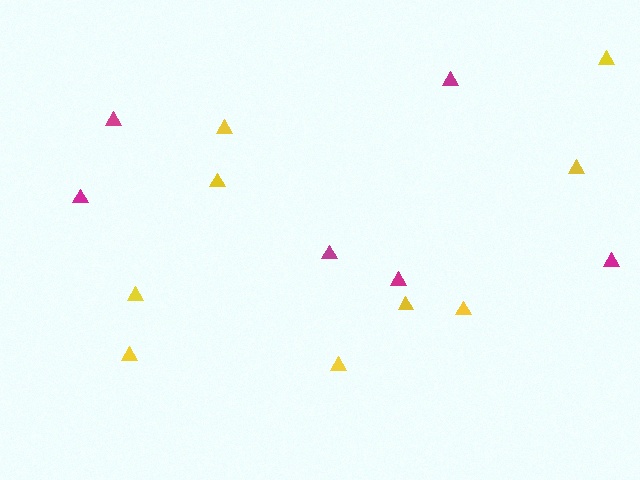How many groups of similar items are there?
There are 2 groups: one group of yellow triangles (9) and one group of magenta triangles (6).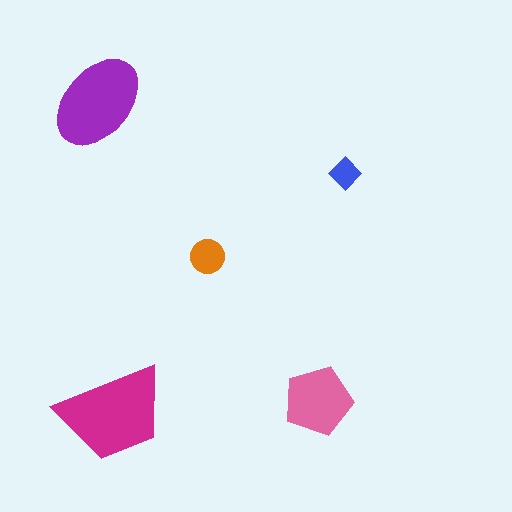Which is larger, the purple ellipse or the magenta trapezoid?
The magenta trapezoid.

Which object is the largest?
The magenta trapezoid.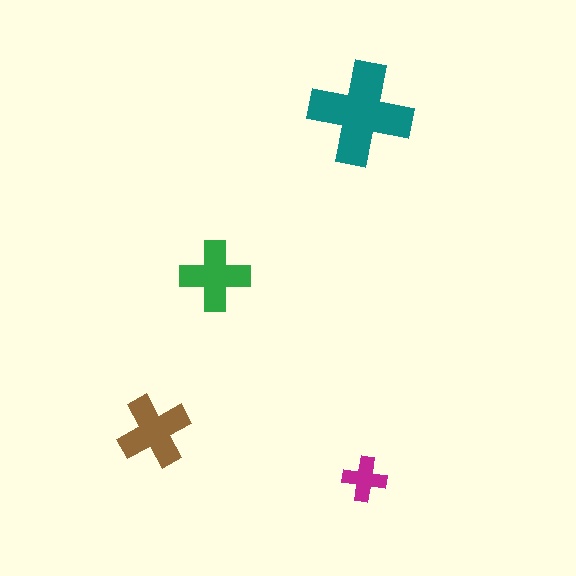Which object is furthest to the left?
The brown cross is leftmost.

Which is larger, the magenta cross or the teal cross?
The teal one.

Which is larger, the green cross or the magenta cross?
The green one.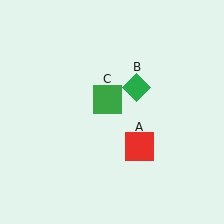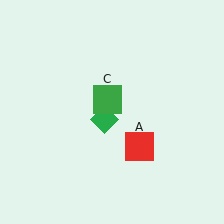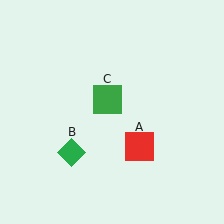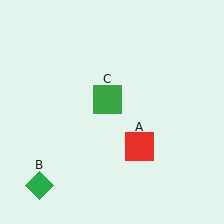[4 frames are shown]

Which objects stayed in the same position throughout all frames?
Red square (object A) and green square (object C) remained stationary.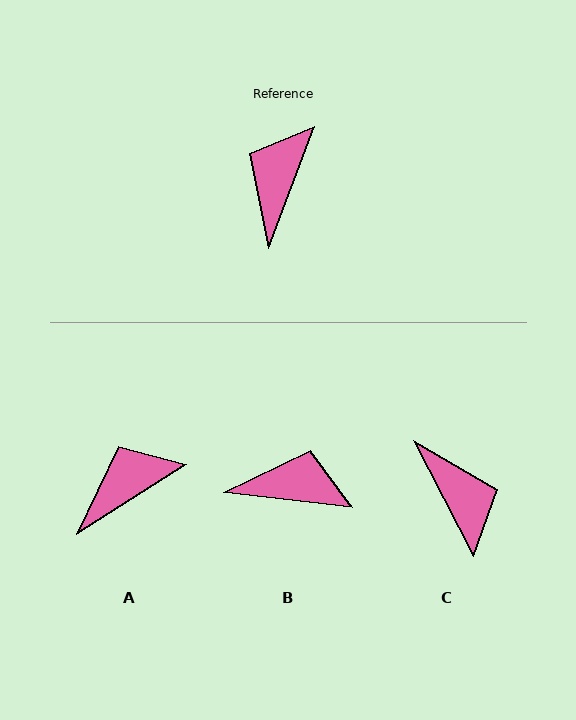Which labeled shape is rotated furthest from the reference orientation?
C, about 132 degrees away.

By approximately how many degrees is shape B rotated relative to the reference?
Approximately 76 degrees clockwise.